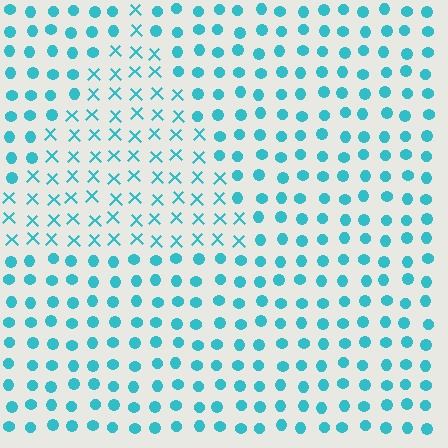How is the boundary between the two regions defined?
The boundary is defined by a change in element shape: X marks inside vs. circles outside. All elements share the same color and spacing.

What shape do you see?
I see a triangle.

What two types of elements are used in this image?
The image uses X marks inside the triangle region and circles outside it.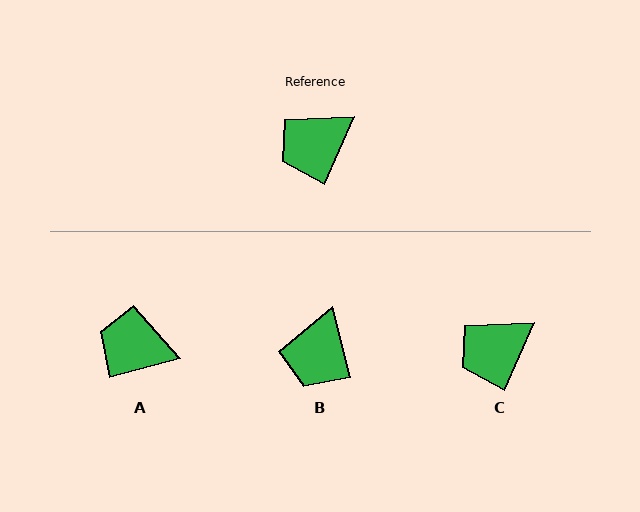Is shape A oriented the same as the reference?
No, it is off by about 50 degrees.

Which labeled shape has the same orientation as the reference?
C.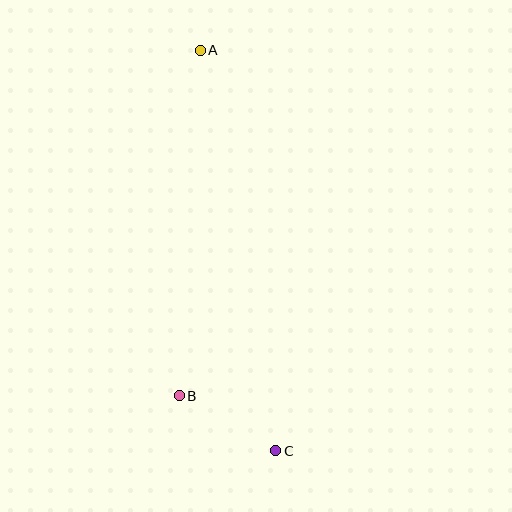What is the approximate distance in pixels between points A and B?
The distance between A and B is approximately 346 pixels.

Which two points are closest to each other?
Points B and C are closest to each other.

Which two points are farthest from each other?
Points A and C are farthest from each other.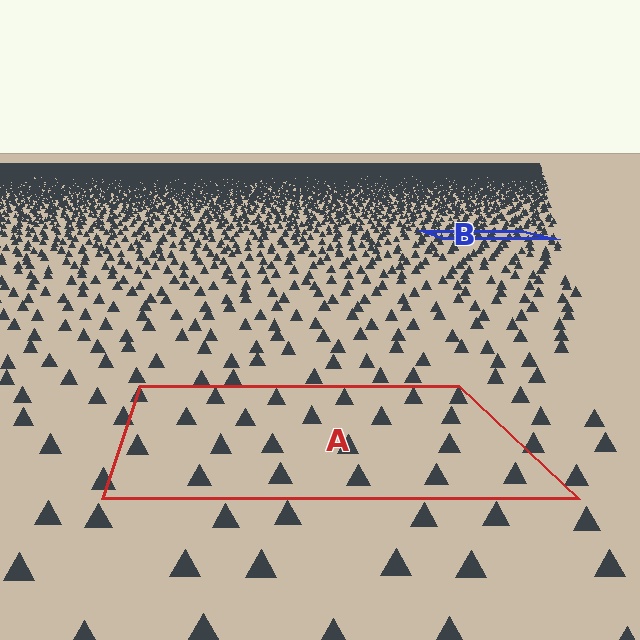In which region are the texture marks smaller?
The texture marks are smaller in region B, because it is farther away.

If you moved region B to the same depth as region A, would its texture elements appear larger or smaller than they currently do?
They would appear larger. At a closer depth, the same texture elements are projected at a bigger on-screen size.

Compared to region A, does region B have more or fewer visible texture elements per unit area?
Region B has more texture elements per unit area — they are packed more densely because it is farther away.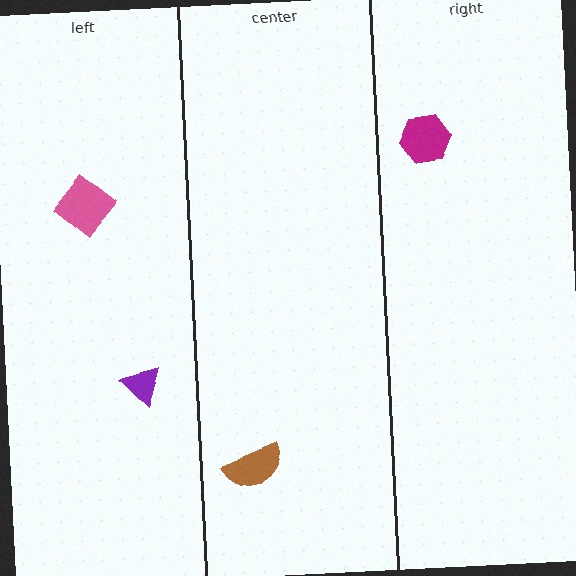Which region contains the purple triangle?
The left region.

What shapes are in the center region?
The brown semicircle.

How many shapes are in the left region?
2.